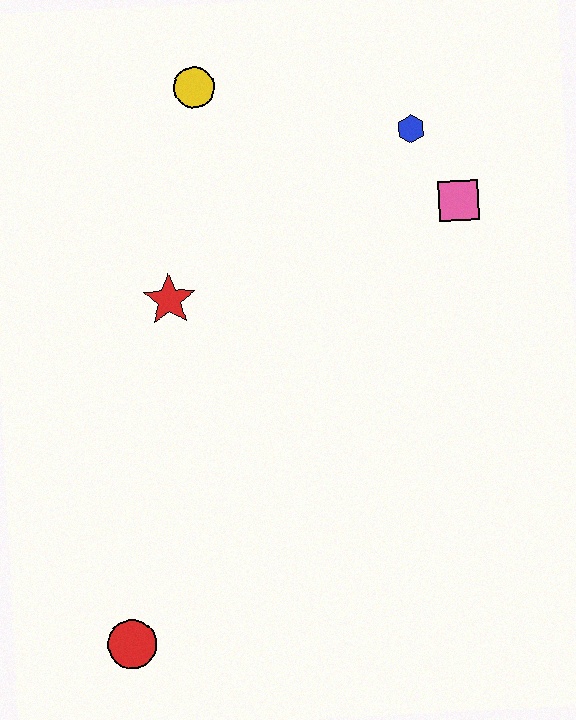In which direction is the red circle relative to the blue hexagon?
The red circle is below the blue hexagon.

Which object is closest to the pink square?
The blue hexagon is closest to the pink square.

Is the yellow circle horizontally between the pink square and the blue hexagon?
No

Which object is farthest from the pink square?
The red circle is farthest from the pink square.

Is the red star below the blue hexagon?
Yes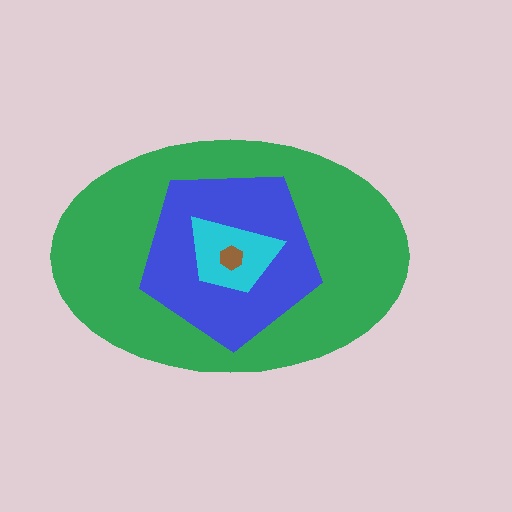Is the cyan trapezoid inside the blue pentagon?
Yes.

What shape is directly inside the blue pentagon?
The cyan trapezoid.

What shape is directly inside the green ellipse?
The blue pentagon.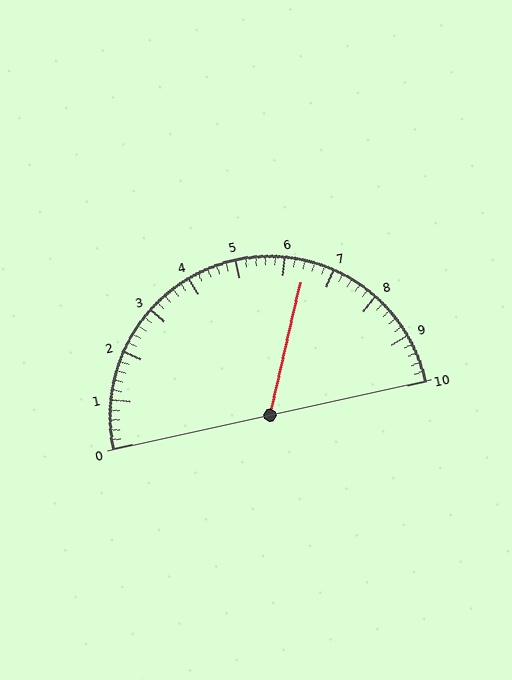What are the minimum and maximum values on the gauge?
The gauge ranges from 0 to 10.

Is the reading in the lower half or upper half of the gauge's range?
The reading is in the upper half of the range (0 to 10).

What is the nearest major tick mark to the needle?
The nearest major tick mark is 6.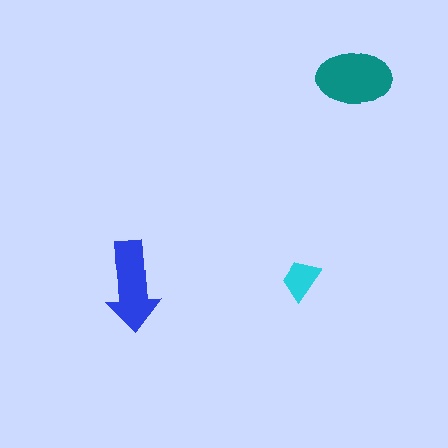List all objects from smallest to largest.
The cyan trapezoid, the blue arrow, the teal ellipse.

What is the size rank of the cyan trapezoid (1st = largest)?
3rd.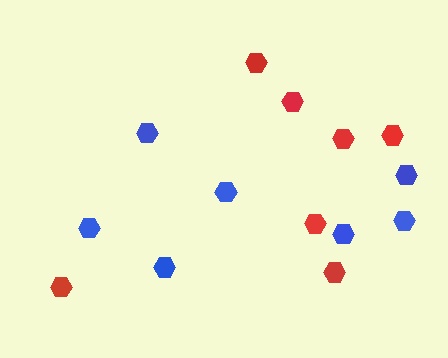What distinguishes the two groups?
There are 2 groups: one group of red hexagons (7) and one group of blue hexagons (7).